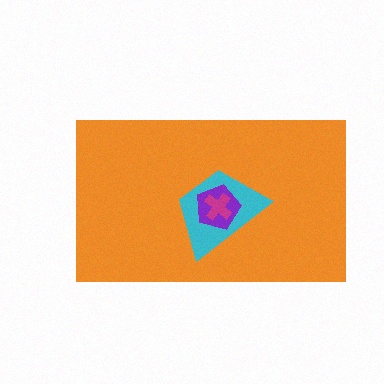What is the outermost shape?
The orange rectangle.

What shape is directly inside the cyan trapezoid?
The purple pentagon.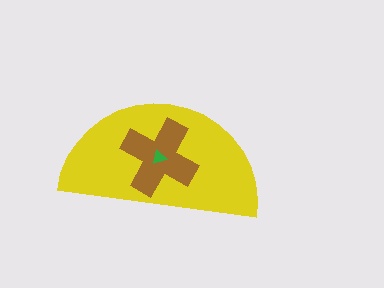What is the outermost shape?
The yellow semicircle.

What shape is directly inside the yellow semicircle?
The brown cross.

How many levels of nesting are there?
3.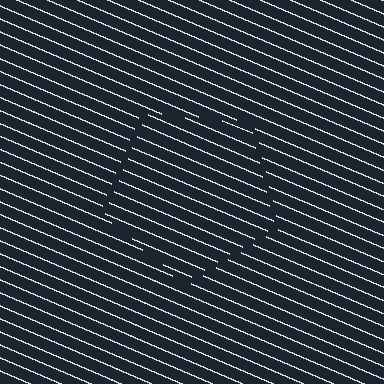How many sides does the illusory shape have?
5 sides — the line-ends trace a pentagon.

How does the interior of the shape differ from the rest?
The interior of the shape contains the same grating, shifted by half a period — the contour is defined by the phase discontinuity where line-ends from the inner and outer gratings abut.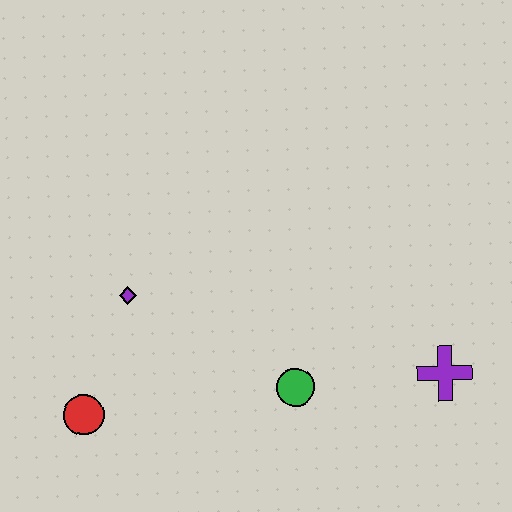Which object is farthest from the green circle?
The red circle is farthest from the green circle.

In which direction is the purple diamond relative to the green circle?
The purple diamond is to the left of the green circle.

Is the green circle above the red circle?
Yes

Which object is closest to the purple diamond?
The red circle is closest to the purple diamond.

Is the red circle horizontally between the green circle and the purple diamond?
No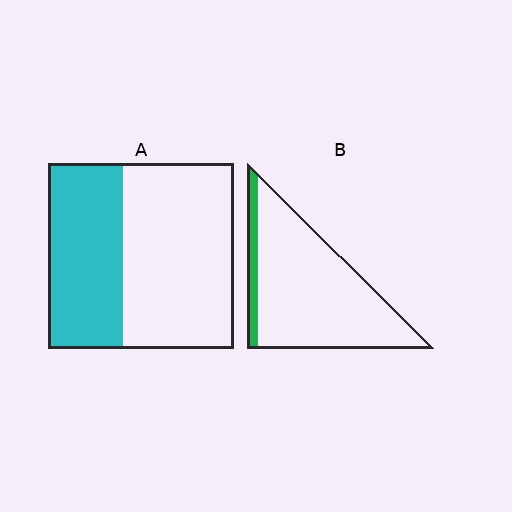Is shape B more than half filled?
No.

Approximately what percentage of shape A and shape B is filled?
A is approximately 40% and B is approximately 10%.